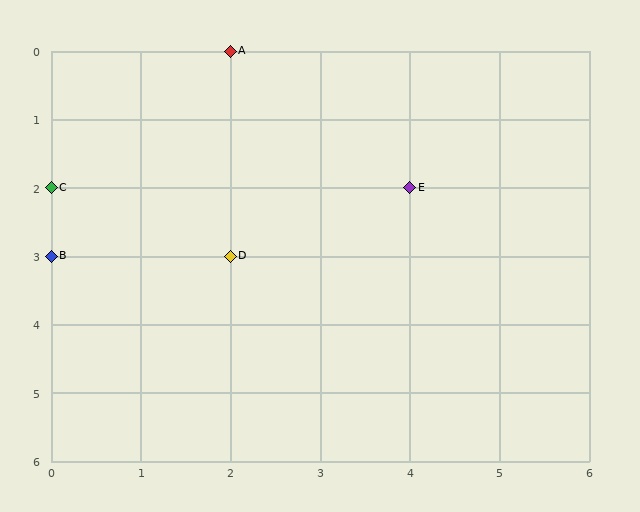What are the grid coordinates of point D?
Point D is at grid coordinates (2, 3).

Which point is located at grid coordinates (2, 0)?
Point A is at (2, 0).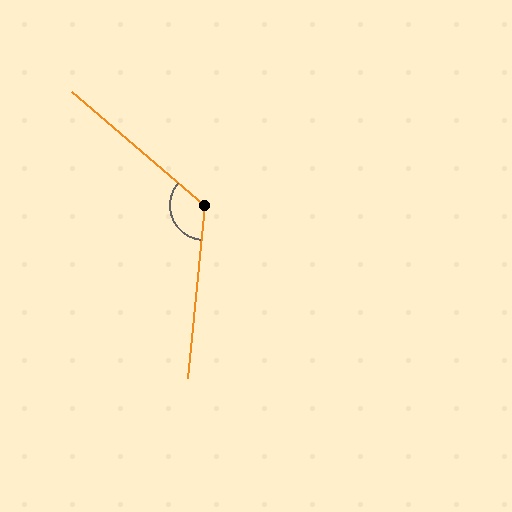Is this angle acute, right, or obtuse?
It is obtuse.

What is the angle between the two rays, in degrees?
Approximately 125 degrees.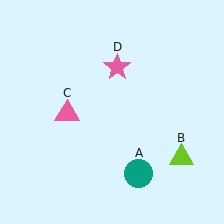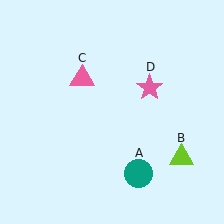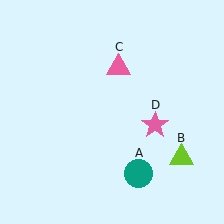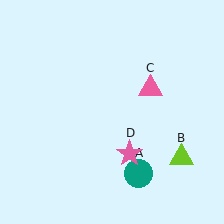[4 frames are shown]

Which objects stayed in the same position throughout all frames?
Teal circle (object A) and lime triangle (object B) remained stationary.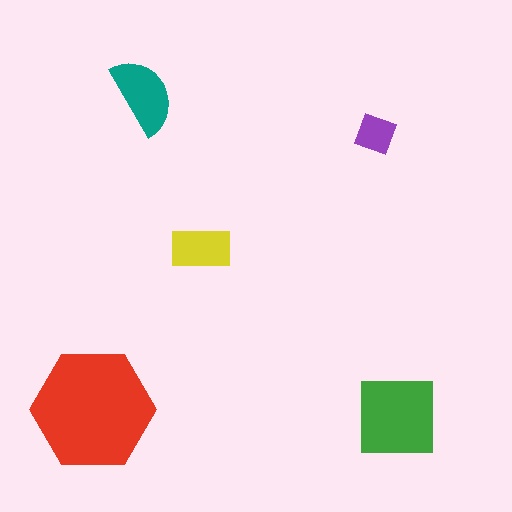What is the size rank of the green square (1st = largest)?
2nd.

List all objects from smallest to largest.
The purple diamond, the yellow rectangle, the teal semicircle, the green square, the red hexagon.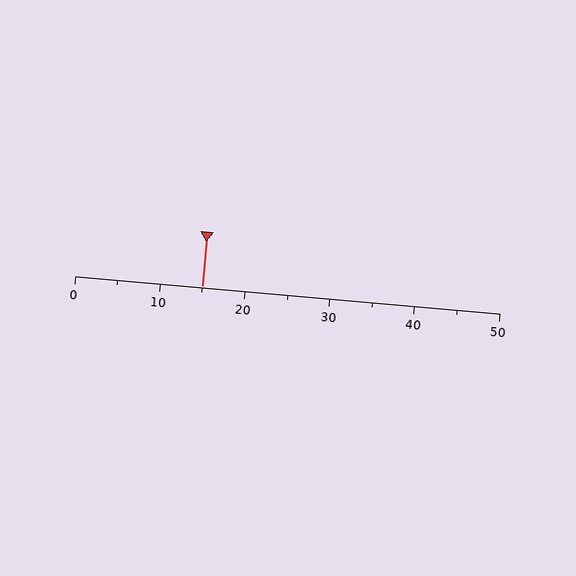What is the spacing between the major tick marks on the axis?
The major ticks are spaced 10 apart.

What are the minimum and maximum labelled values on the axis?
The axis runs from 0 to 50.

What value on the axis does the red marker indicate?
The marker indicates approximately 15.